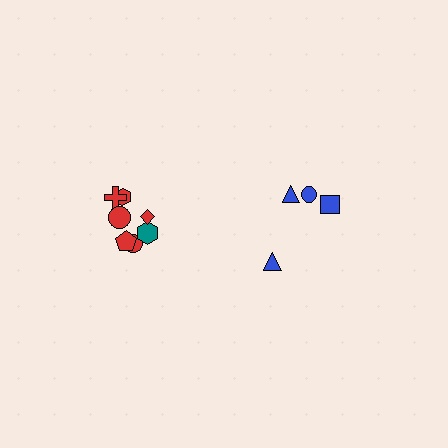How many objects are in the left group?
There are 7 objects.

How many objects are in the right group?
There are 4 objects.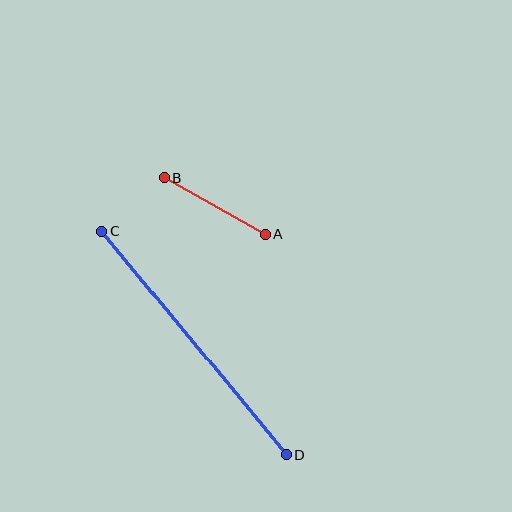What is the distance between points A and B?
The distance is approximately 116 pixels.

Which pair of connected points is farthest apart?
Points C and D are farthest apart.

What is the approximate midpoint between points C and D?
The midpoint is at approximately (194, 343) pixels.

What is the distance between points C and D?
The distance is approximately 290 pixels.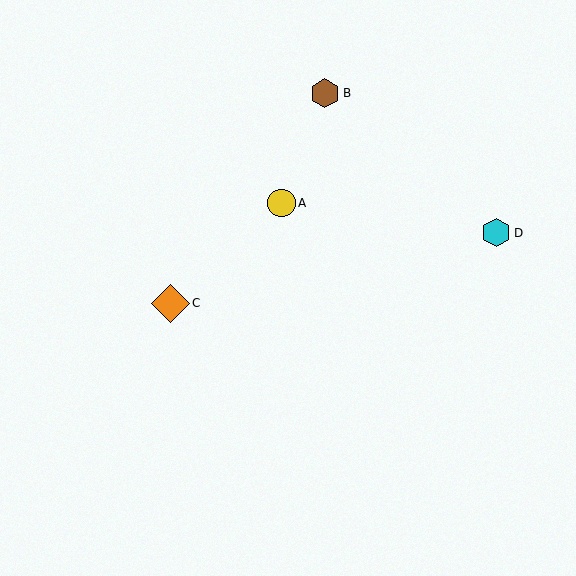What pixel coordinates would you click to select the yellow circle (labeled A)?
Click at (281, 203) to select the yellow circle A.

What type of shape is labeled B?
Shape B is a brown hexagon.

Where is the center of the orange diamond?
The center of the orange diamond is at (170, 303).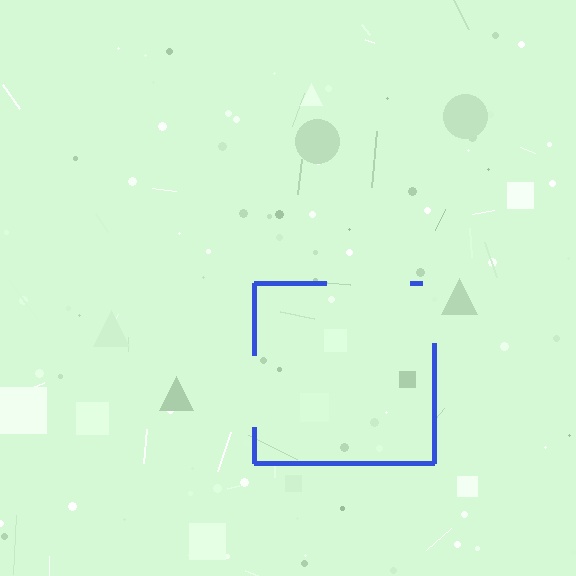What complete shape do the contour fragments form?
The contour fragments form a square.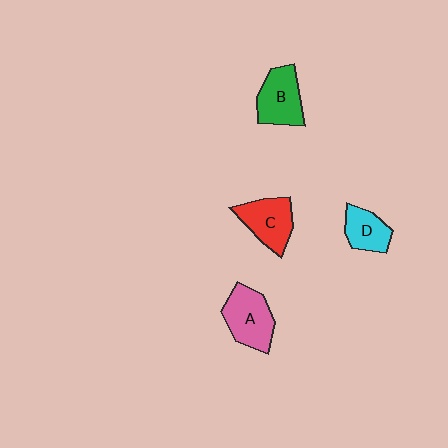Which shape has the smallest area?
Shape D (cyan).